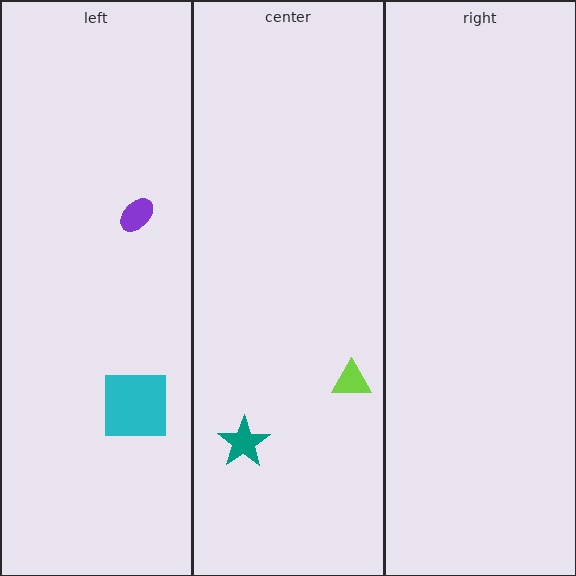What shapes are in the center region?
The teal star, the lime triangle.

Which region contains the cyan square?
The left region.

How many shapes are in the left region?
2.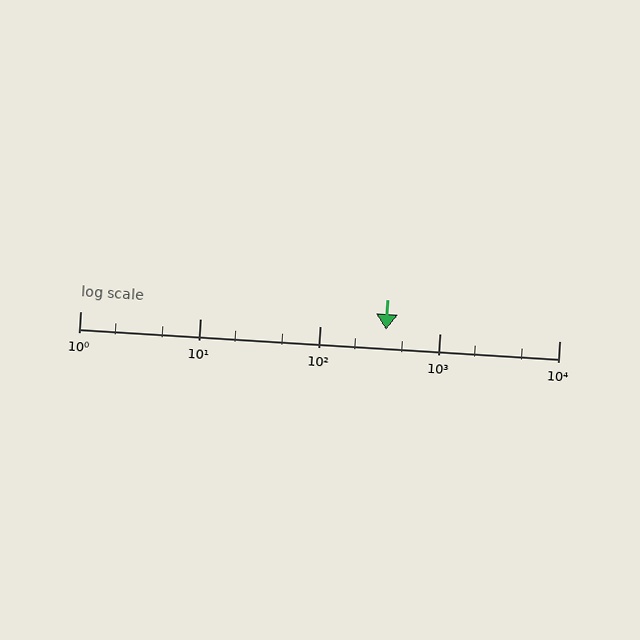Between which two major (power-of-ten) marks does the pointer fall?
The pointer is between 100 and 1000.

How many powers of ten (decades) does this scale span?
The scale spans 4 decades, from 1 to 10000.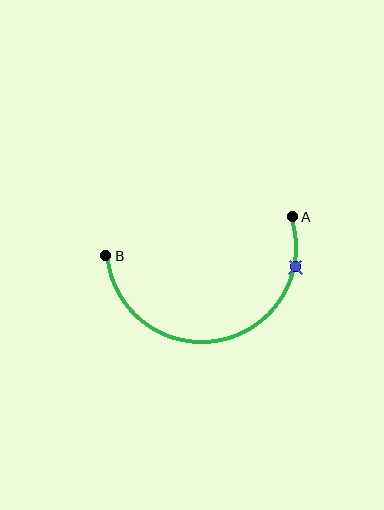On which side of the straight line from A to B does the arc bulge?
The arc bulges below the straight line connecting A and B.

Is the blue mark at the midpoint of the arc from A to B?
No. The blue mark lies on the arc but is closer to endpoint A. The arc midpoint would be at the point on the curve equidistant along the arc from both A and B.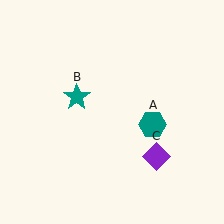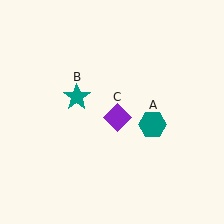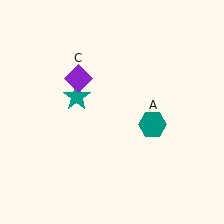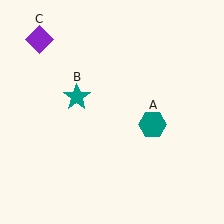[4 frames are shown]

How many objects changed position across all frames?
1 object changed position: purple diamond (object C).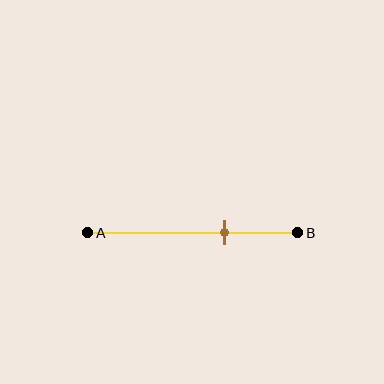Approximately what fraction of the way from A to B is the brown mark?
The brown mark is approximately 65% of the way from A to B.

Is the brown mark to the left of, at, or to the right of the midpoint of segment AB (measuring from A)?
The brown mark is to the right of the midpoint of segment AB.